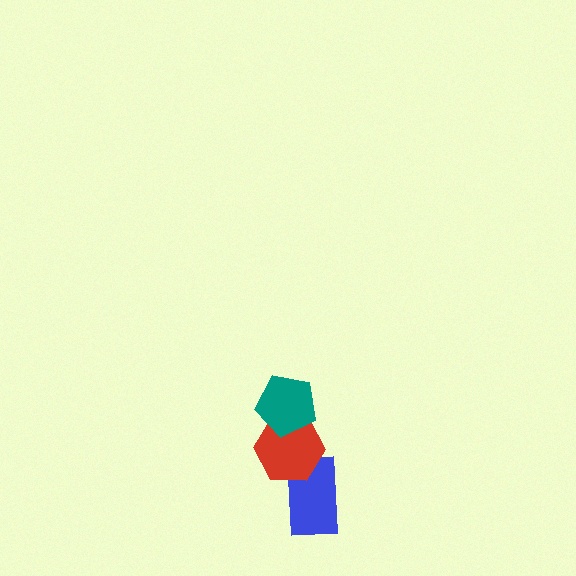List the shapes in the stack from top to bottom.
From top to bottom: the teal pentagon, the red hexagon, the blue rectangle.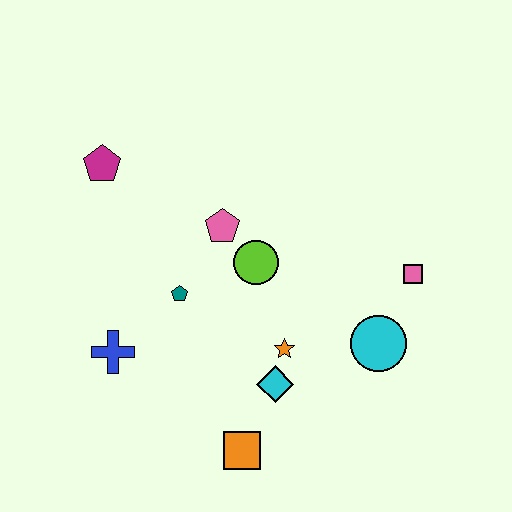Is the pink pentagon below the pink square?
No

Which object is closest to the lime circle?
The pink pentagon is closest to the lime circle.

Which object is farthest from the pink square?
The magenta pentagon is farthest from the pink square.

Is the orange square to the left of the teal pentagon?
No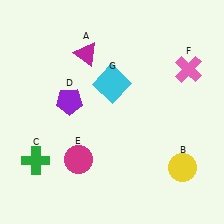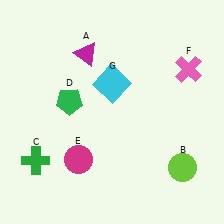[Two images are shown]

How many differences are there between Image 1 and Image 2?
There are 2 differences between the two images.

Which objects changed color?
B changed from yellow to lime. D changed from purple to green.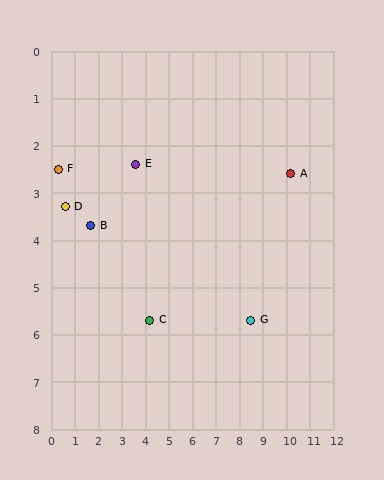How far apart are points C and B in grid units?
Points C and B are about 3.2 grid units apart.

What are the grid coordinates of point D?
Point D is at approximately (0.6, 3.3).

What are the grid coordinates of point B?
Point B is at approximately (1.7, 3.7).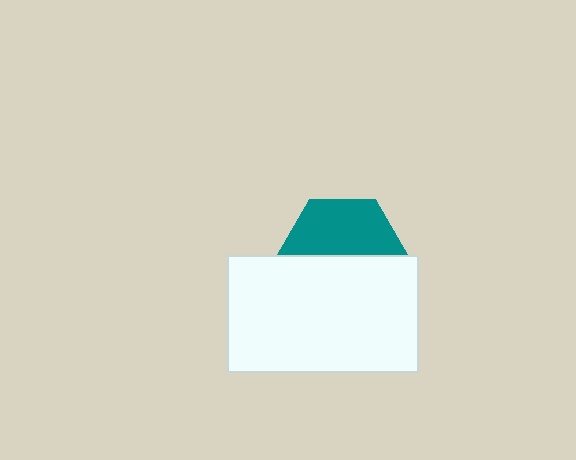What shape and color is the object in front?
The object in front is a white rectangle.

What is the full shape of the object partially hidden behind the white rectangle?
The partially hidden object is a teal hexagon.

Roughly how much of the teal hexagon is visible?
About half of it is visible (roughly 49%).